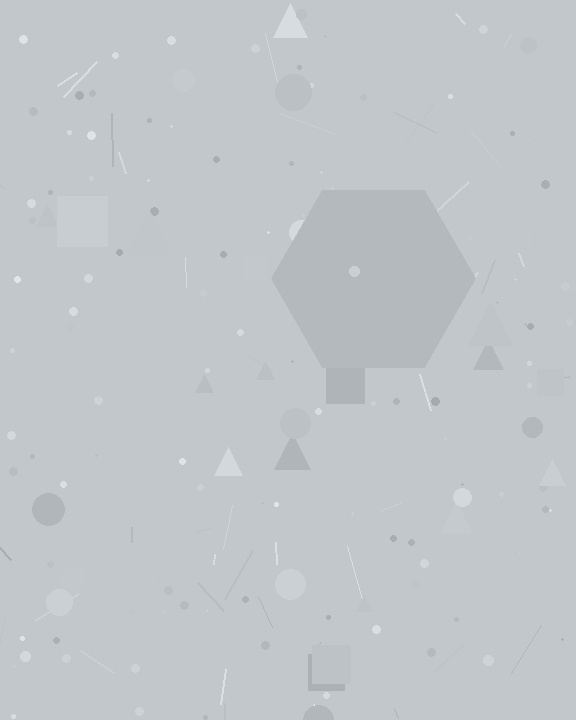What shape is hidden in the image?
A hexagon is hidden in the image.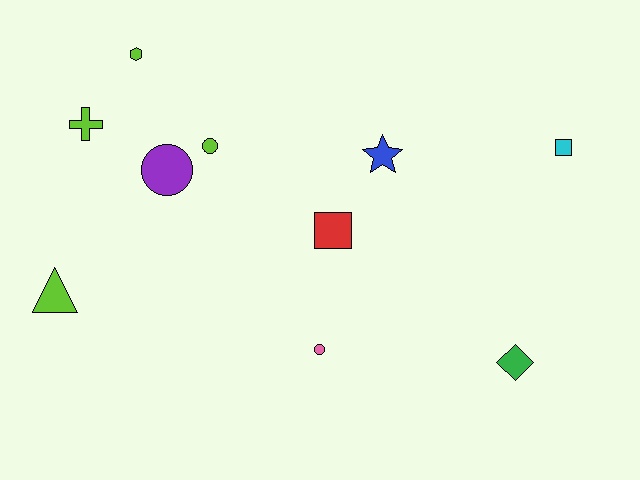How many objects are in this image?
There are 10 objects.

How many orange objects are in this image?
There are no orange objects.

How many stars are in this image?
There is 1 star.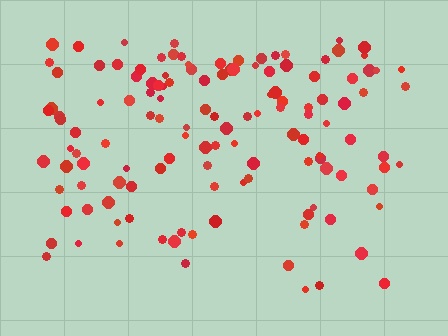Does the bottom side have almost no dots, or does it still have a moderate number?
Still a moderate number, just noticeably fewer than the top.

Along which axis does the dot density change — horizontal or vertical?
Vertical.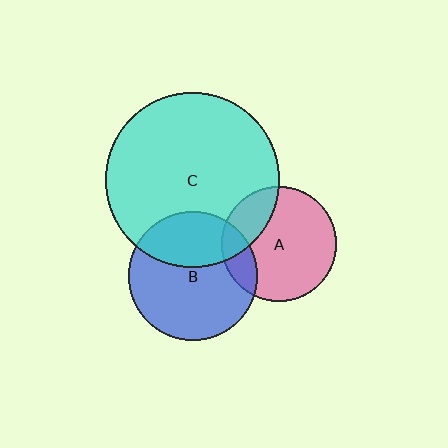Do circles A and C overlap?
Yes.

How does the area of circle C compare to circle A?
Approximately 2.3 times.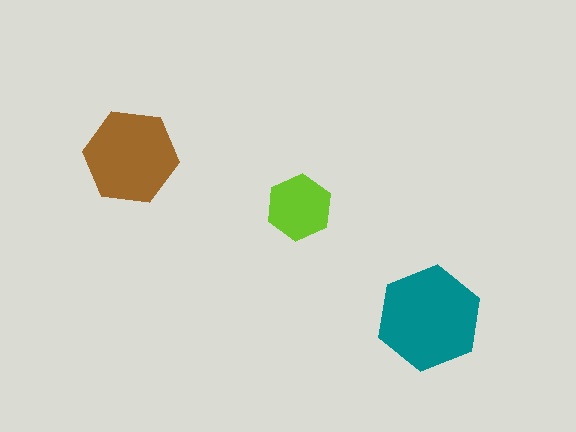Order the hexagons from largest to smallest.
the teal one, the brown one, the lime one.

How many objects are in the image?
There are 3 objects in the image.